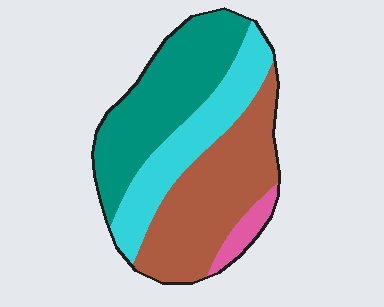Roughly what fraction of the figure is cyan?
Cyan takes up about one quarter (1/4) of the figure.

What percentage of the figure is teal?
Teal takes up about one third (1/3) of the figure.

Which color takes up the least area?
Pink, at roughly 5%.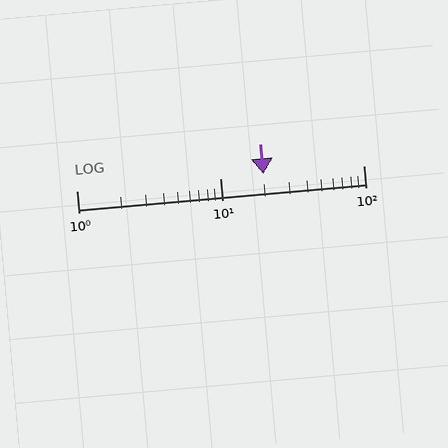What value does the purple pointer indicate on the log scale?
The pointer indicates approximately 20.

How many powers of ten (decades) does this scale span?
The scale spans 2 decades, from 1 to 100.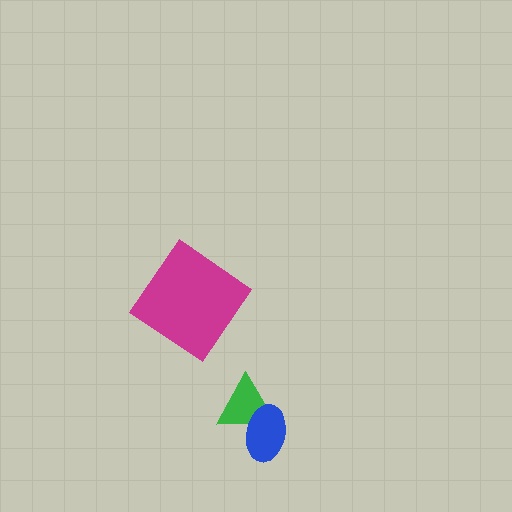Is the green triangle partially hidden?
Yes, it is partially covered by another shape.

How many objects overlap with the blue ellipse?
1 object overlaps with the blue ellipse.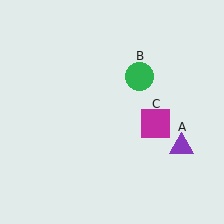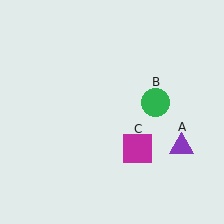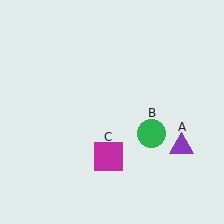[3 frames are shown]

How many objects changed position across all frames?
2 objects changed position: green circle (object B), magenta square (object C).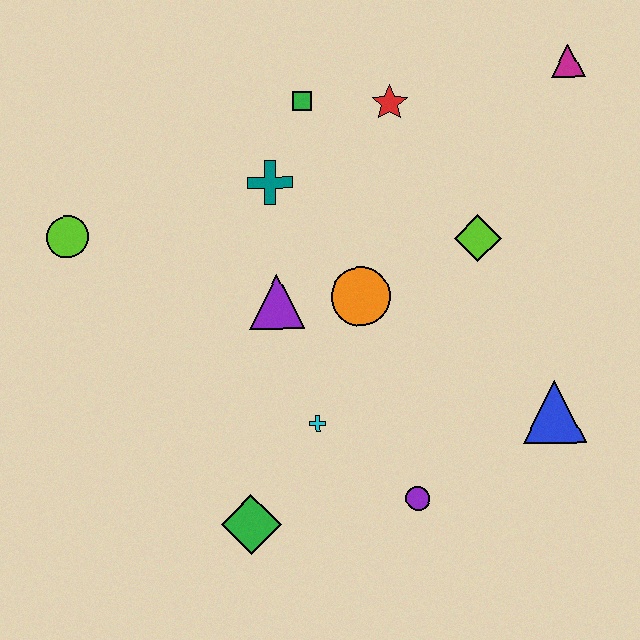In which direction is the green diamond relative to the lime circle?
The green diamond is below the lime circle.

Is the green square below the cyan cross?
No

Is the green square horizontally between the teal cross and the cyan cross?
Yes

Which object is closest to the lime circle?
The teal cross is closest to the lime circle.